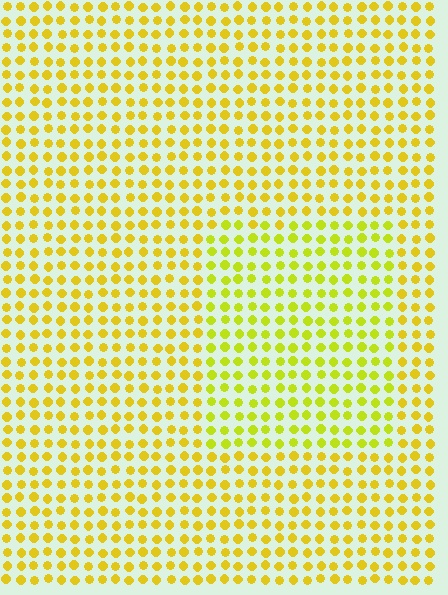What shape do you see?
I see a rectangle.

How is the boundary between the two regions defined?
The boundary is defined purely by a slight shift in hue (about 19 degrees). Spacing, size, and orientation are identical on both sides.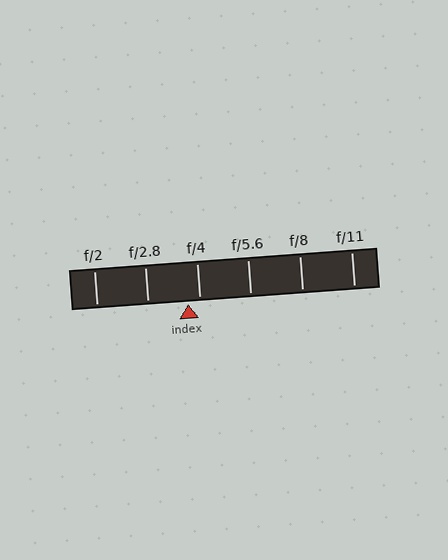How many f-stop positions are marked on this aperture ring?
There are 6 f-stop positions marked.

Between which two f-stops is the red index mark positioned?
The index mark is between f/2.8 and f/4.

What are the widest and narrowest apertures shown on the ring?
The widest aperture shown is f/2 and the narrowest is f/11.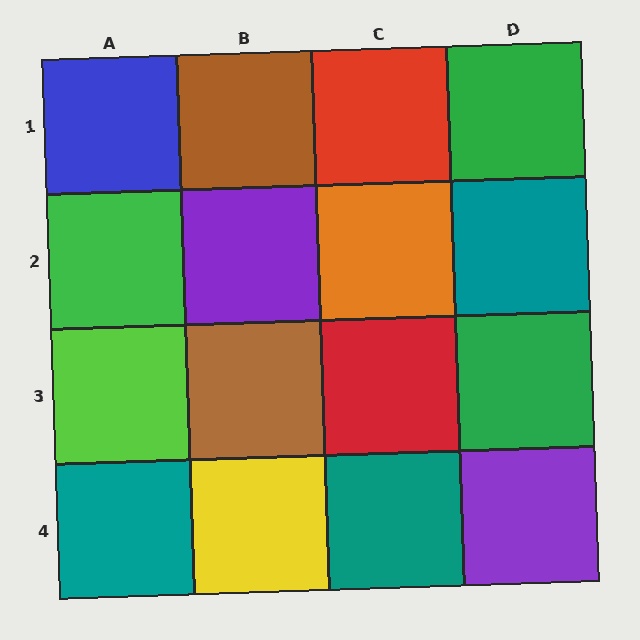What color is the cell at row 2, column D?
Teal.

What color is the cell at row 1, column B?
Brown.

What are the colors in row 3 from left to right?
Lime, brown, red, green.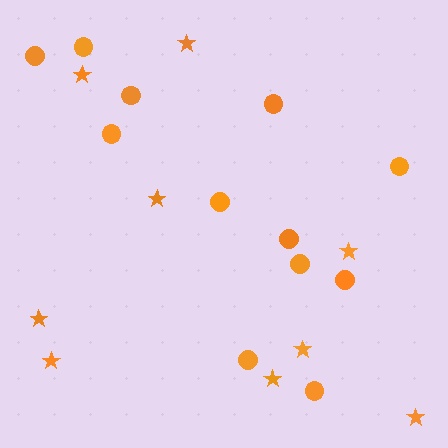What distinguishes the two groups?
There are 2 groups: one group of stars (9) and one group of circles (12).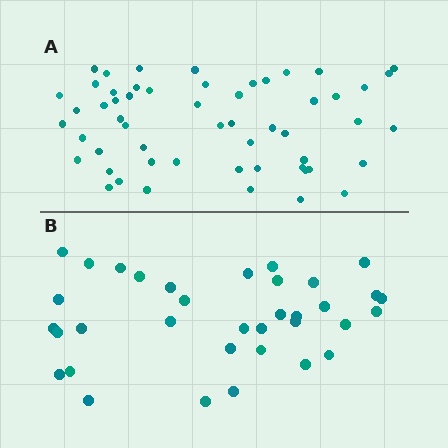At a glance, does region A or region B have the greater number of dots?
Region A (the top region) has more dots.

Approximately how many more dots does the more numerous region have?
Region A has approximately 20 more dots than region B.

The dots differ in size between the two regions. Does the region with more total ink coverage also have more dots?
No. Region B has more total ink coverage because its dots are larger, but region A actually contains more individual dots. Total area can be misleading — the number of items is what matters here.